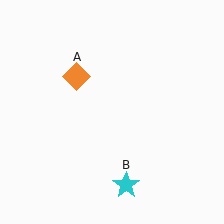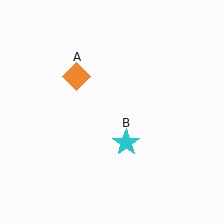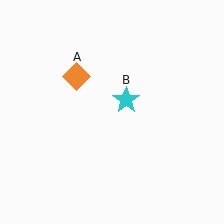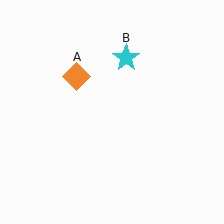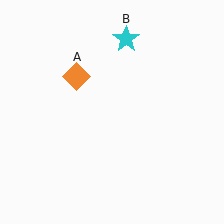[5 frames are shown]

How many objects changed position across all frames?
1 object changed position: cyan star (object B).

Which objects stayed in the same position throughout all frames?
Orange diamond (object A) remained stationary.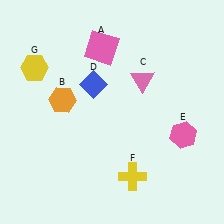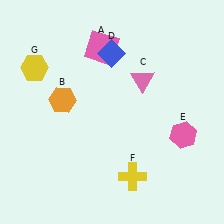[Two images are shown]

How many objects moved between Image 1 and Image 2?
1 object moved between the two images.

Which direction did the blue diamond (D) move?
The blue diamond (D) moved up.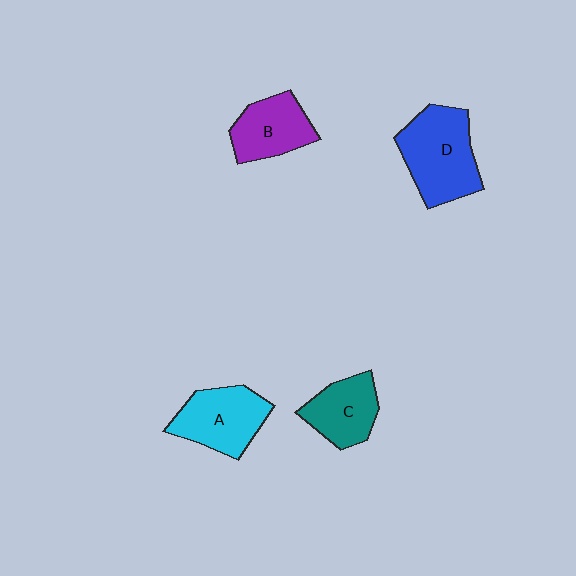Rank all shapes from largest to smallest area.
From largest to smallest: D (blue), A (cyan), B (purple), C (teal).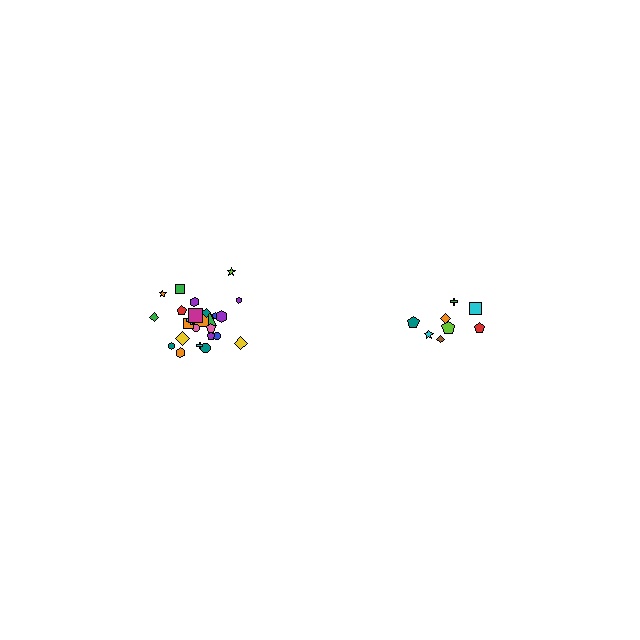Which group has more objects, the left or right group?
The left group.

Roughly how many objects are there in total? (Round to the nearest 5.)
Roughly 35 objects in total.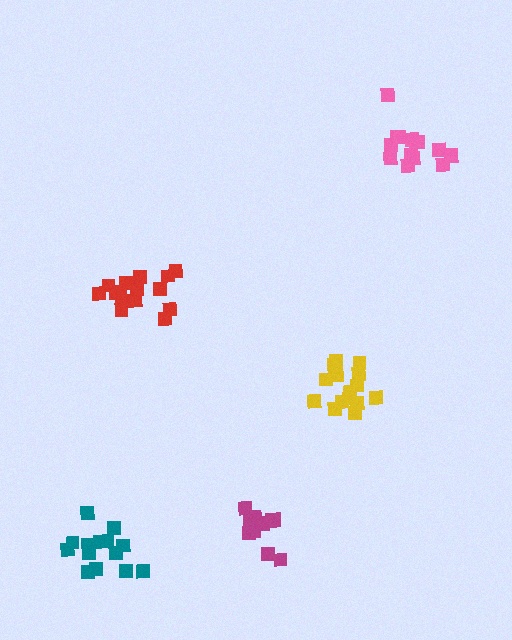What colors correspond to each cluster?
The clusters are colored: pink, red, teal, yellow, magenta.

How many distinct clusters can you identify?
There are 5 distinct clusters.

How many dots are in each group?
Group 1: 15 dots, Group 2: 15 dots, Group 3: 15 dots, Group 4: 16 dots, Group 5: 14 dots (75 total).